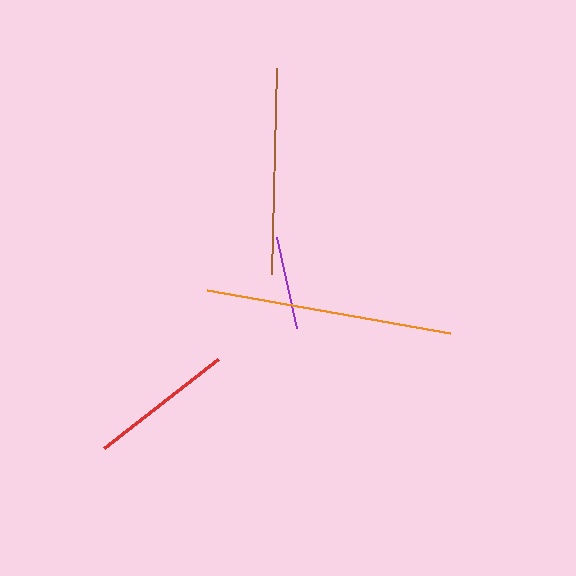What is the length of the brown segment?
The brown segment is approximately 206 pixels long.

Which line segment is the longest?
The orange line is the longest at approximately 248 pixels.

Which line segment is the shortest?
The purple line is the shortest at approximately 93 pixels.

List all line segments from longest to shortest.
From longest to shortest: orange, brown, red, purple.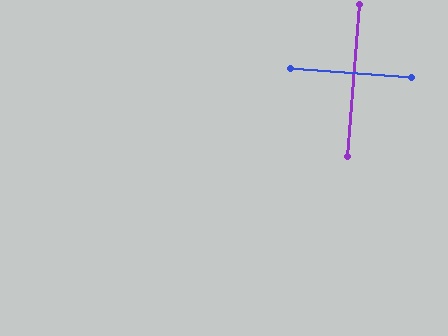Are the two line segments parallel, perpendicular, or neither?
Perpendicular — they meet at approximately 90°.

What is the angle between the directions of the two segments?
Approximately 90 degrees.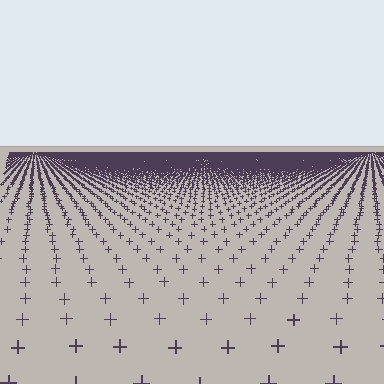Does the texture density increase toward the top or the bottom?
Density increases toward the top.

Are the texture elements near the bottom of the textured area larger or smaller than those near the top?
Larger. Near the bottom, elements are closer to the viewer and appear at a bigger on-screen size.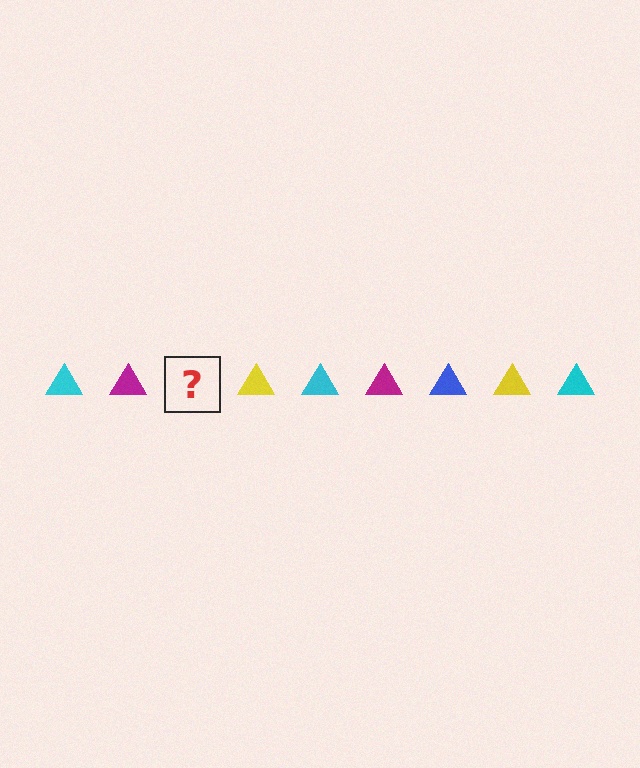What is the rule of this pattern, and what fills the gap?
The rule is that the pattern cycles through cyan, magenta, blue, yellow triangles. The gap should be filled with a blue triangle.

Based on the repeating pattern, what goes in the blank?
The blank should be a blue triangle.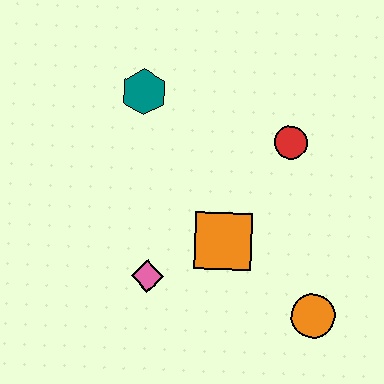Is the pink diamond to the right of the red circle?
No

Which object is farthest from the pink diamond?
The red circle is farthest from the pink diamond.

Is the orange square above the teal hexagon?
No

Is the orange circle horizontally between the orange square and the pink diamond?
No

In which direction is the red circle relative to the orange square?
The red circle is above the orange square.